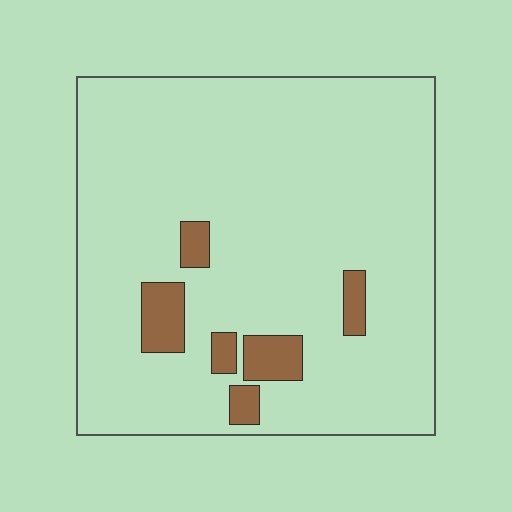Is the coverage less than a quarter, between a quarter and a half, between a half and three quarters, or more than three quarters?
Less than a quarter.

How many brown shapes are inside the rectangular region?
6.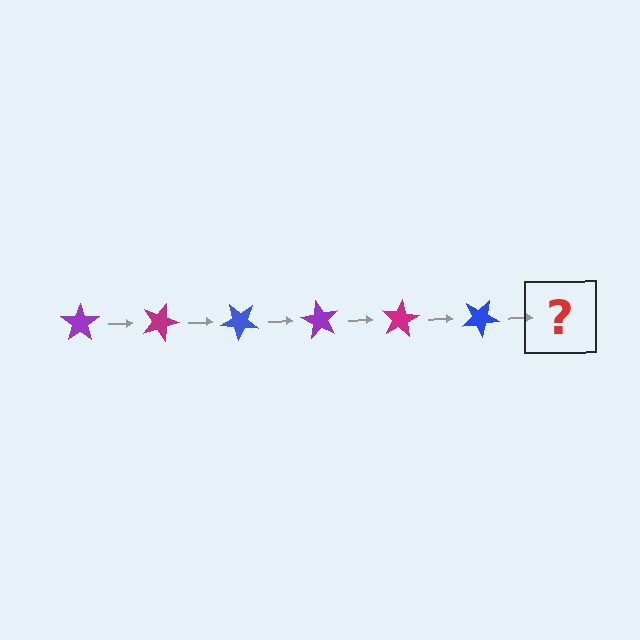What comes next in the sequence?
The next element should be a purple star, rotated 120 degrees from the start.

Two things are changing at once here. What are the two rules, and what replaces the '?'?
The two rules are that it rotates 20 degrees each step and the color cycles through purple, magenta, and blue. The '?' should be a purple star, rotated 120 degrees from the start.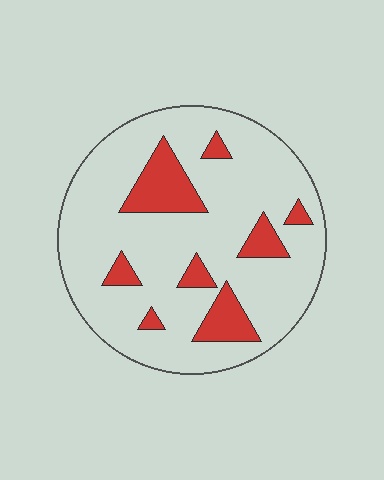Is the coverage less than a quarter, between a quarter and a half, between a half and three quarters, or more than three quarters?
Less than a quarter.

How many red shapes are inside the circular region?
8.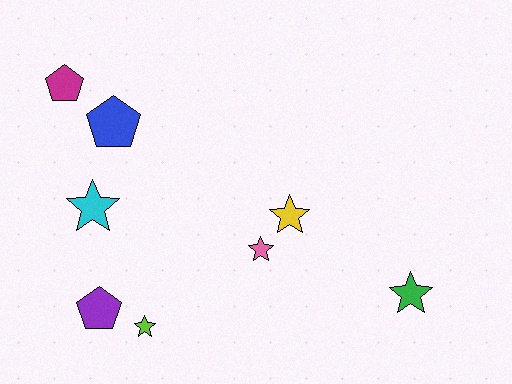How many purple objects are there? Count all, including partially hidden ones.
There is 1 purple object.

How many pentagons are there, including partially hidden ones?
There are 3 pentagons.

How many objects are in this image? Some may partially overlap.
There are 8 objects.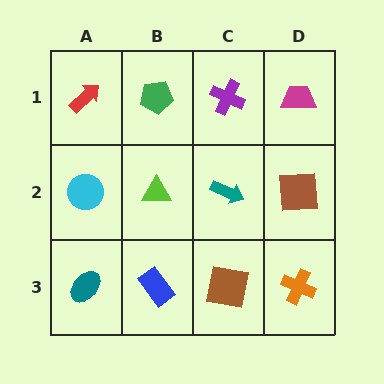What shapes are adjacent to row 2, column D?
A magenta trapezoid (row 1, column D), an orange cross (row 3, column D), a teal arrow (row 2, column C).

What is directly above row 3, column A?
A cyan circle.